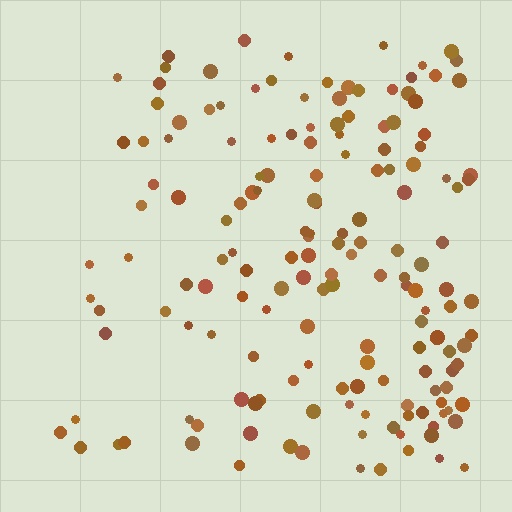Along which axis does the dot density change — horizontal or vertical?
Horizontal.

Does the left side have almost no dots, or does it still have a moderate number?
Still a moderate number, just noticeably fewer than the right.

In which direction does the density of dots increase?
From left to right, with the right side densest.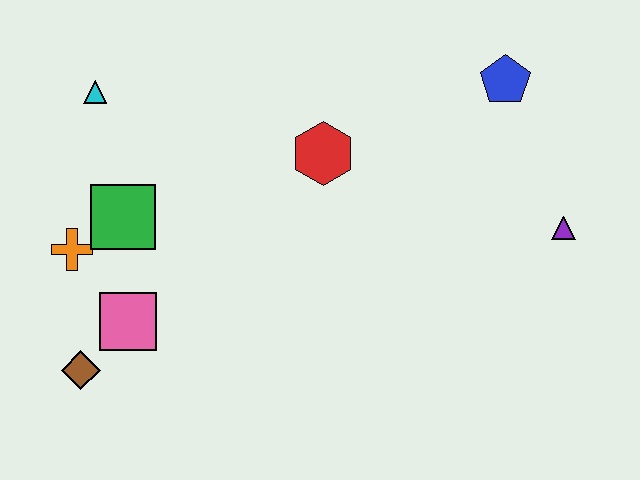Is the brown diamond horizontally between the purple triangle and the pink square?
No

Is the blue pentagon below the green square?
No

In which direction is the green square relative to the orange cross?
The green square is to the right of the orange cross.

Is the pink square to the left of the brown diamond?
No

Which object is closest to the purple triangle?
The blue pentagon is closest to the purple triangle.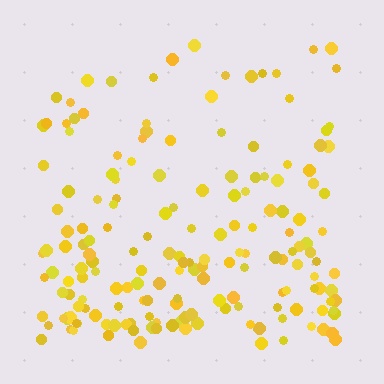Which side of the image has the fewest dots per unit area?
The top.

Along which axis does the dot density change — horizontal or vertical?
Vertical.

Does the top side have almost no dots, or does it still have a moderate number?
Still a moderate number, just noticeably fewer than the bottom.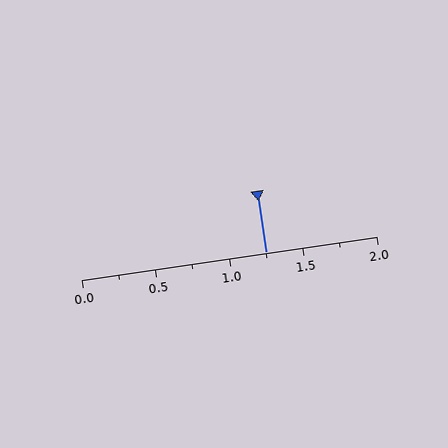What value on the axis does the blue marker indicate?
The marker indicates approximately 1.25.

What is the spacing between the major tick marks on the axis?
The major ticks are spaced 0.5 apart.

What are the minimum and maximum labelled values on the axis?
The axis runs from 0.0 to 2.0.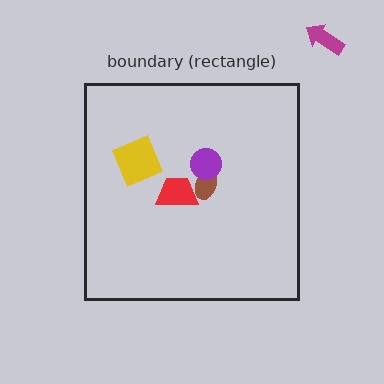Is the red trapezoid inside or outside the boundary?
Inside.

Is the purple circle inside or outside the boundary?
Inside.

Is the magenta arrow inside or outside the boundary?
Outside.